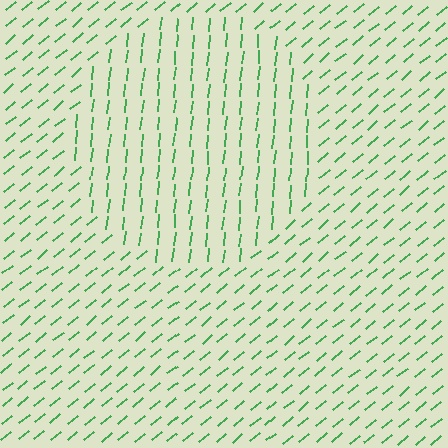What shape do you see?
I see a circle.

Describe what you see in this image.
The image is filled with small green line segments. A circle region in the image has lines oriented differently from the surrounding lines, creating a visible texture boundary.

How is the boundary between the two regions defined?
The boundary is defined purely by a change in line orientation (approximately 45 degrees difference). All lines are the same color and thickness.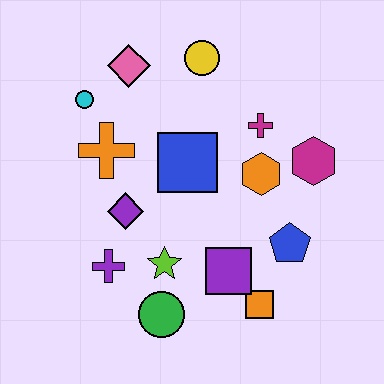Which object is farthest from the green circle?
The yellow circle is farthest from the green circle.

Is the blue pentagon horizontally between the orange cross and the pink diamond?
No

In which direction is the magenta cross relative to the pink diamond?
The magenta cross is to the right of the pink diamond.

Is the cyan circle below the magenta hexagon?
No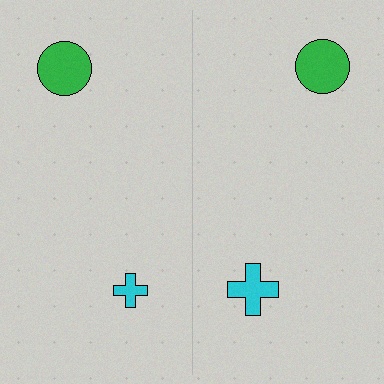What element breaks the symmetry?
The cyan cross on the right side has a different size than its mirror counterpart.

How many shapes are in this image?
There are 4 shapes in this image.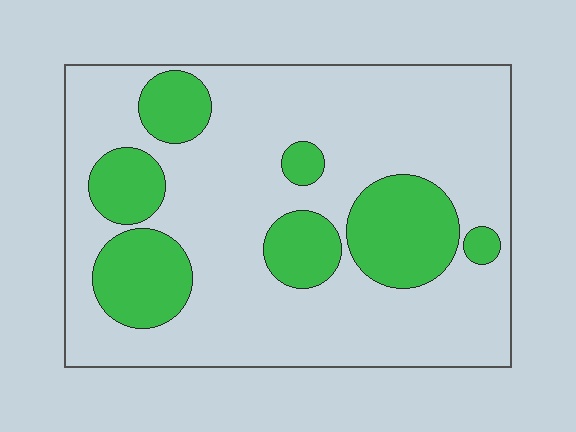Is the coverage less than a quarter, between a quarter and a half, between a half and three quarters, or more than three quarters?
Between a quarter and a half.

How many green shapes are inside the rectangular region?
7.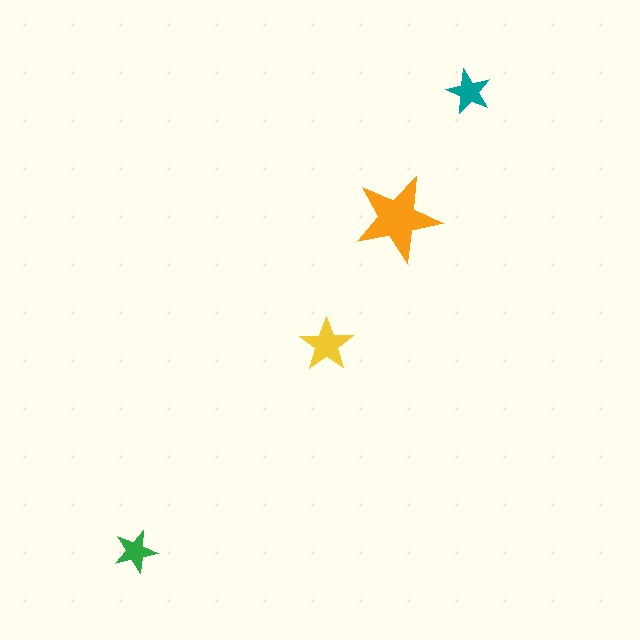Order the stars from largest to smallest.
the orange one, the yellow one, the teal one, the green one.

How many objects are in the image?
There are 4 objects in the image.